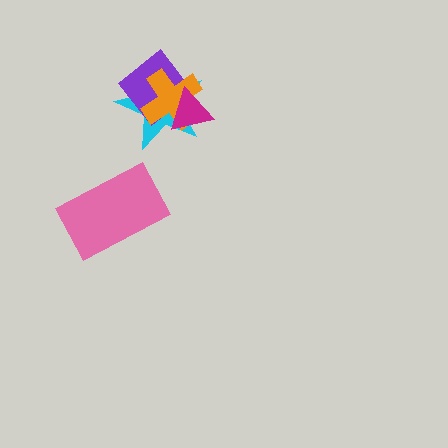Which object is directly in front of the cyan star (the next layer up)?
The purple diamond is directly in front of the cyan star.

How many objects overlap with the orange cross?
3 objects overlap with the orange cross.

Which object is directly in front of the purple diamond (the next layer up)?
The orange cross is directly in front of the purple diamond.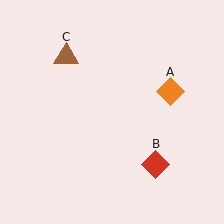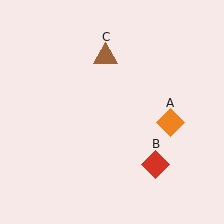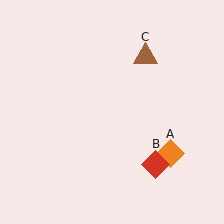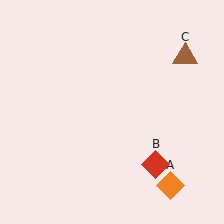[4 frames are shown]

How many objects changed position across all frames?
2 objects changed position: orange diamond (object A), brown triangle (object C).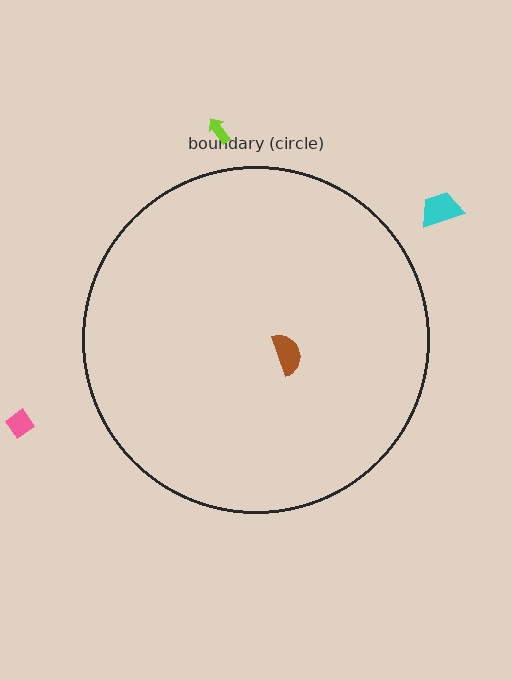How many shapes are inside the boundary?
1 inside, 3 outside.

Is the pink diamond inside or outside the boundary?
Outside.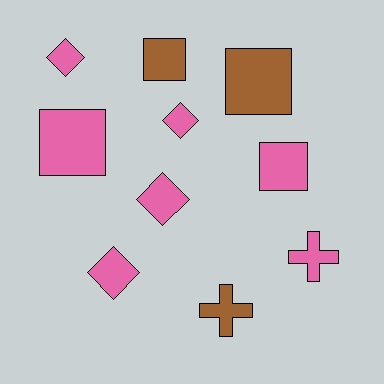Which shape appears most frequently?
Square, with 4 objects.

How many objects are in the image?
There are 10 objects.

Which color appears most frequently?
Pink, with 7 objects.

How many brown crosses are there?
There is 1 brown cross.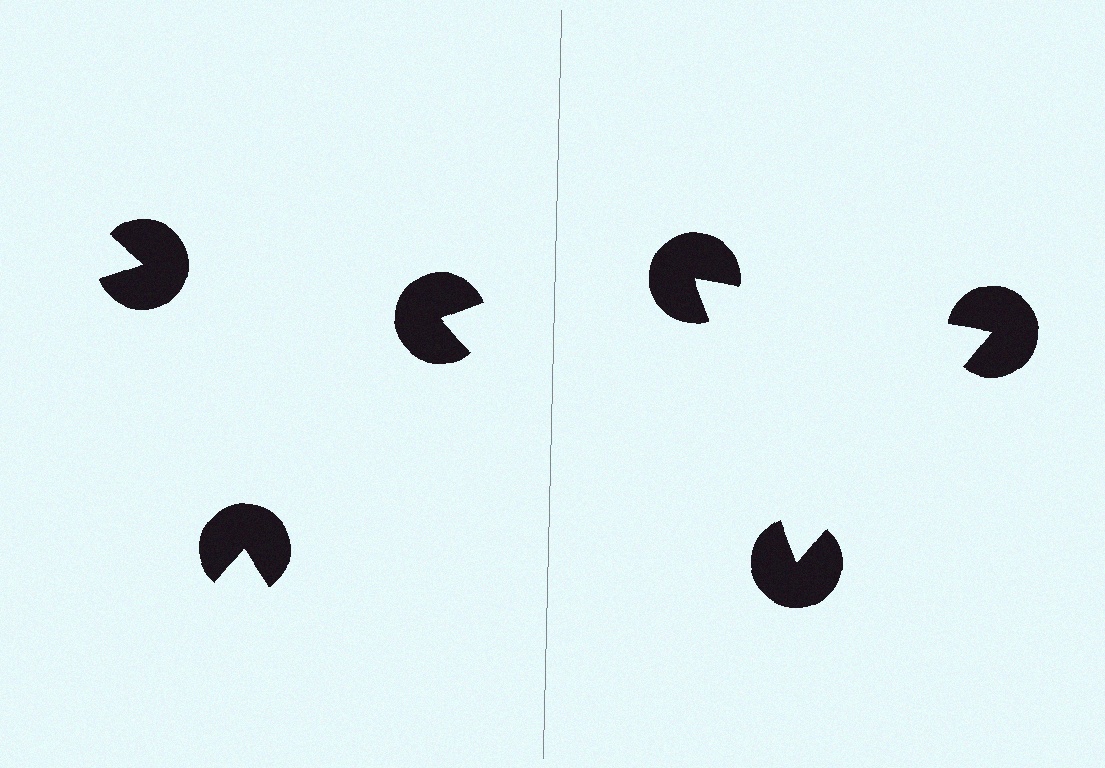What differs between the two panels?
The pac-man discs are positioned identically on both sides; only the wedge orientations differ. On the right they align to a triangle; on the left they are misaligned.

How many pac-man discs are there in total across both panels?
6 — 3 on each side.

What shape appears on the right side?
An illusory triangle.